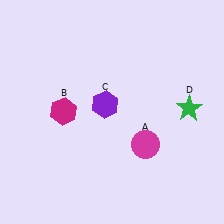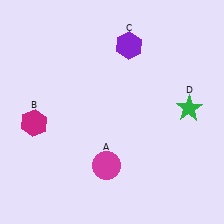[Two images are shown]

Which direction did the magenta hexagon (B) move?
The magenta hexagon (B) moved left.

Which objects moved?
The objects that moved are: the magenta circle (A), the magenta hexagon (B), the purple hexagon (C).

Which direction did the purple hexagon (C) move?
The purple hexagon (C) moved up.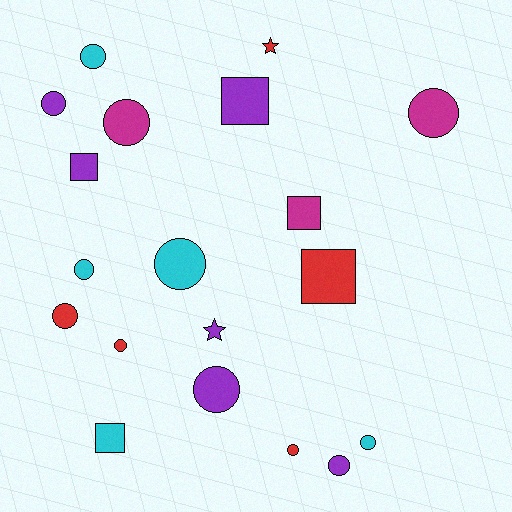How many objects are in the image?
There are 19 objects.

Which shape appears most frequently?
Circle, with 12 objects.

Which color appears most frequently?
Purple, with 6 objects.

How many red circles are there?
There are 3 red circles.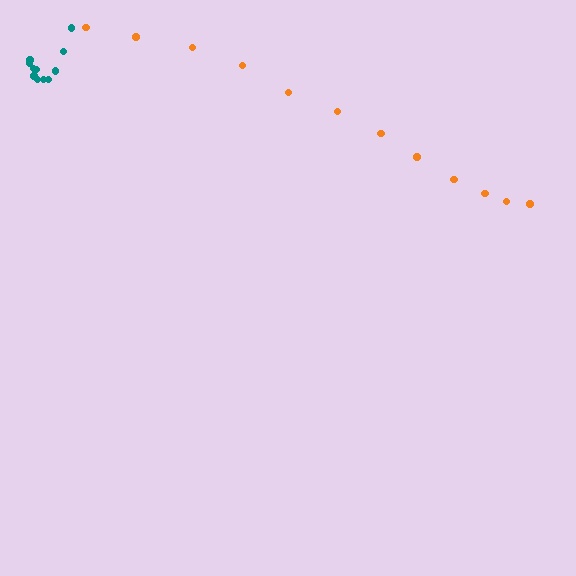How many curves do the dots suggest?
There are 2 distinct paths.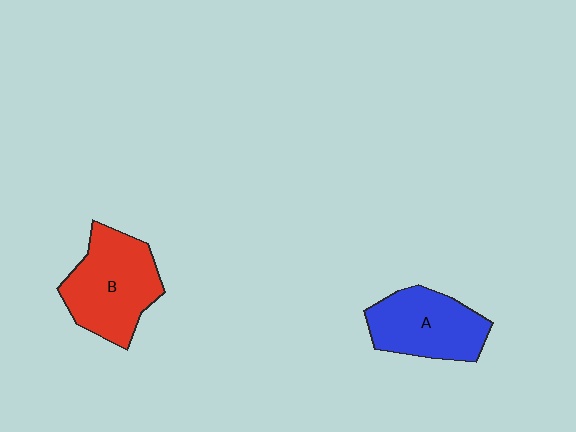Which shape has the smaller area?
Shape A (blue).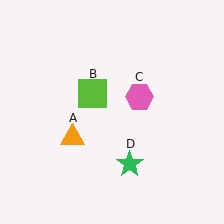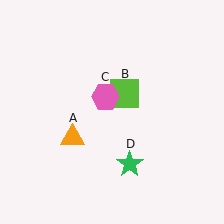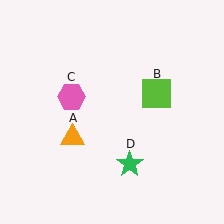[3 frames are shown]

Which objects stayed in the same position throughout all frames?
Orange triangle (object A) and green star (object D) remained stationary.